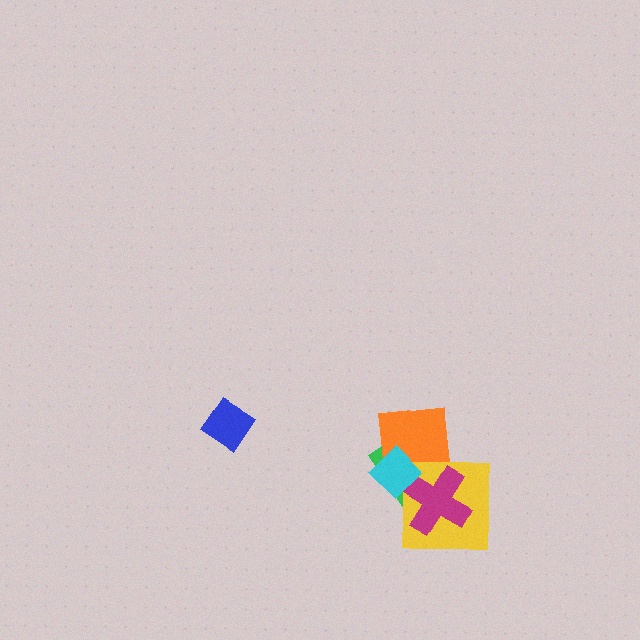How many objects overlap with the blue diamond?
0 objects overlap with the blue diamond.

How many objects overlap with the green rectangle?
4 objects overlap with the green rectangle.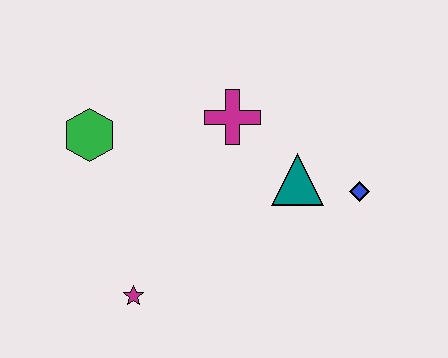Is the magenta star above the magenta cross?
No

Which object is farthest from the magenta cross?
The magenta star is farthest from the magenta cross.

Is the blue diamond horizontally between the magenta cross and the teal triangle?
No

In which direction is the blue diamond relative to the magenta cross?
The blue diamond is to the right of the magenta cross.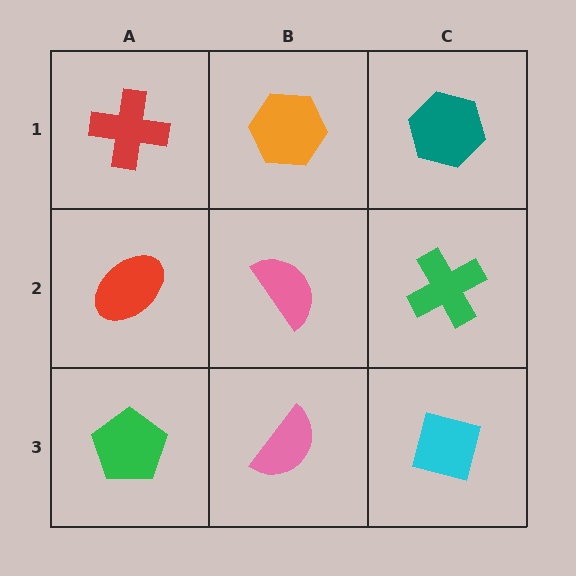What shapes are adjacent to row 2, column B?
An orange hexagon (row 1, column B), a pink semicircle (row 3, column B), a red ellipse (row 2, column A), a green cross (row 2, column C).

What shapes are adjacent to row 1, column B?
A pink semicircle (row 2, column B), a red cross (row 1, column A), a teal hexagon (row 1, column C).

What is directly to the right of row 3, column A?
A pink semicircle.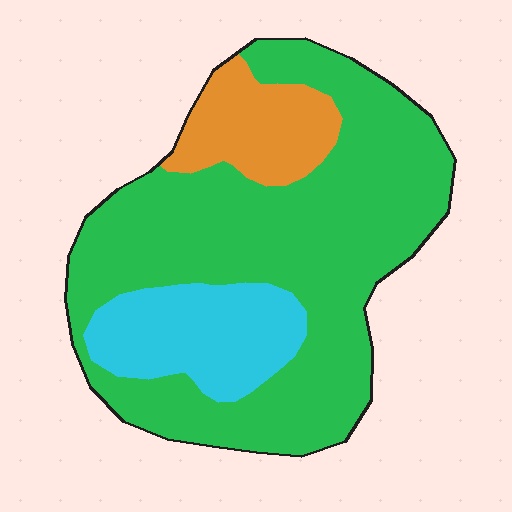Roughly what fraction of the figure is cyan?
Cyan covers roughly 20% of the figure.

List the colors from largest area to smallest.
From largest to smallest: green, cyan, orange.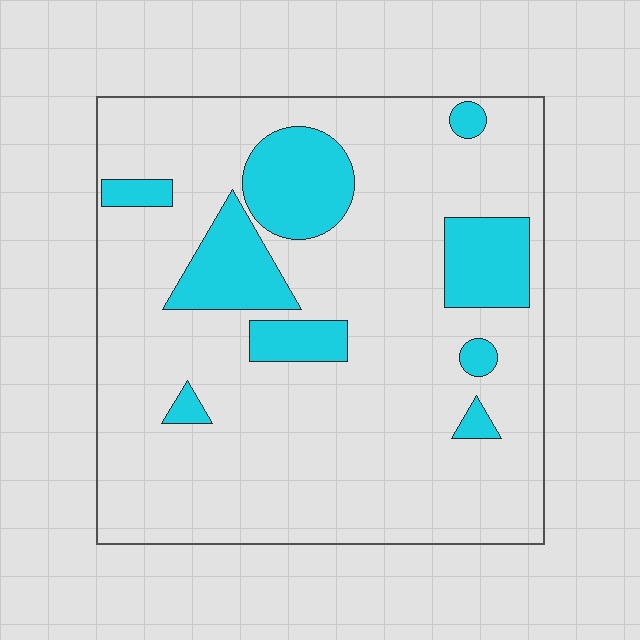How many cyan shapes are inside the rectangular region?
9.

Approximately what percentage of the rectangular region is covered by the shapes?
Approximately 20%.